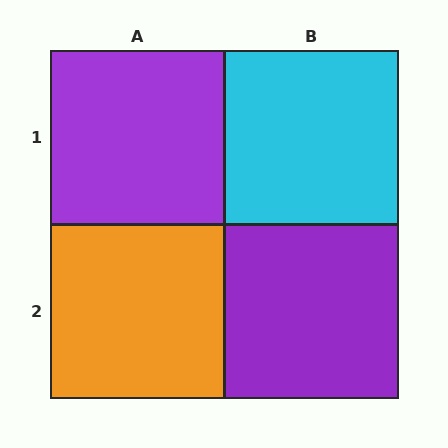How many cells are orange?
1 cell is orange.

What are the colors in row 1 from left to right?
Purple, cyan.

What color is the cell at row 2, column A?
Orange.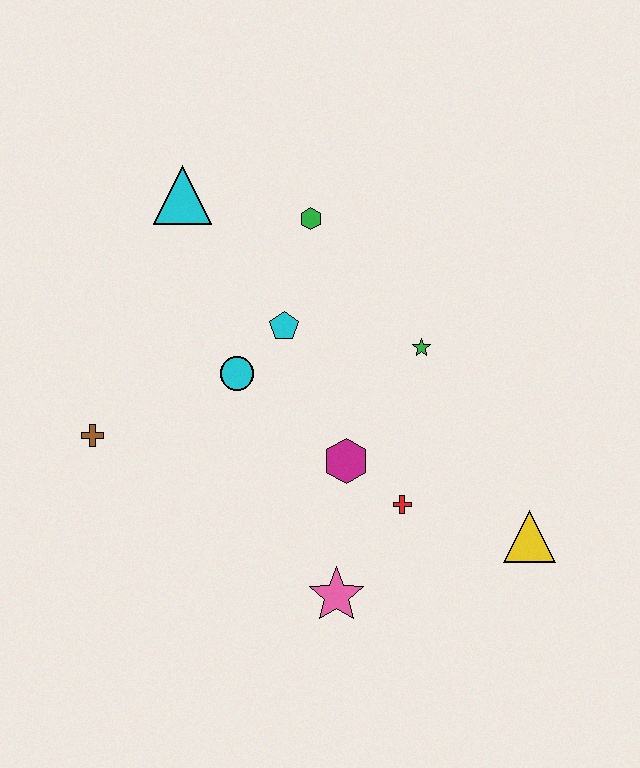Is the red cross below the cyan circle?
Yes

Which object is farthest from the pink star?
The cyan triangle is farthest from the pink star.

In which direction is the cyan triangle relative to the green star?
The cyan triangle is to the left of the green star.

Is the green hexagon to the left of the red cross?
Yes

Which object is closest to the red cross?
The magenta hexagon is closest to the red cross.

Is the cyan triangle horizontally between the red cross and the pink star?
No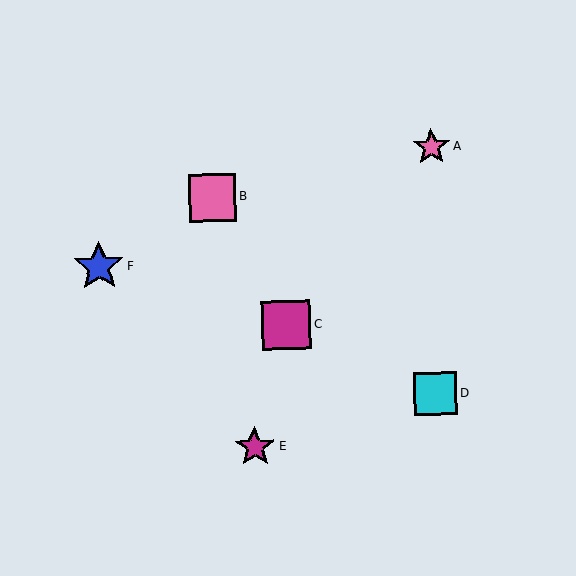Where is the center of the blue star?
The center of the blue star is at (99, 266).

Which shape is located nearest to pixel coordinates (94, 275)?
The blue star (labeled F) at (99, 266) is nearest to that location.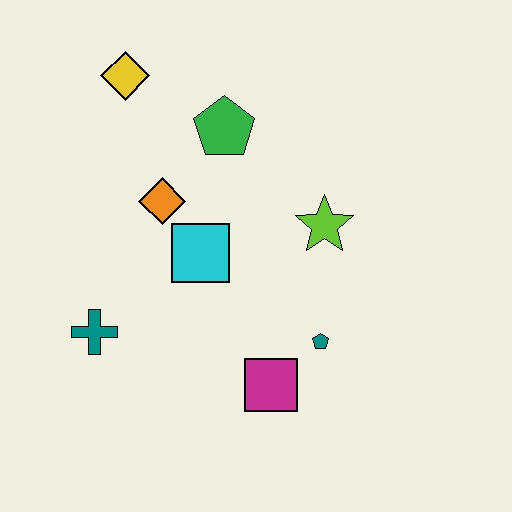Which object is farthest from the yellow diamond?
The magenta square is farthest from the yellow diamond.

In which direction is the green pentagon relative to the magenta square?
The green pentagon is above the magenta square.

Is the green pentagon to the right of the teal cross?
Yes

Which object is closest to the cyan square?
The orange diamond is closest to the cyan square.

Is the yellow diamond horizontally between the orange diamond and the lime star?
No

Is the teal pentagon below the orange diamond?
Yes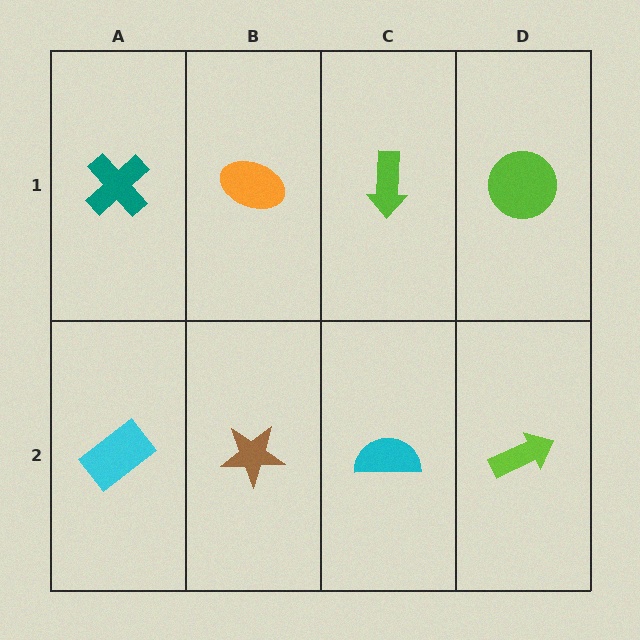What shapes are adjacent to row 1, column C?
A cyan semicircle (row 2, column C), an orange ellipse (row 1, column B), a lime circle (row 1, column D).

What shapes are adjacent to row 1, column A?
A cyan rectangle (row 2, column A), an orange ellipse (row 1, column B).